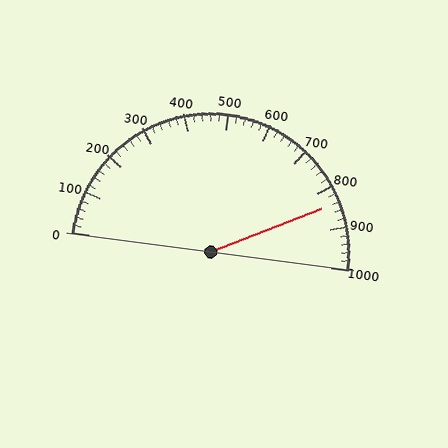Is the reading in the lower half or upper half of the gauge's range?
The reading is in the upper half of the range (0 to 1000).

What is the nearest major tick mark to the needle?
The nearest major tick mark is 800.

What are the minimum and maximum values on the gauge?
The gauge ranges from 0 to 1000.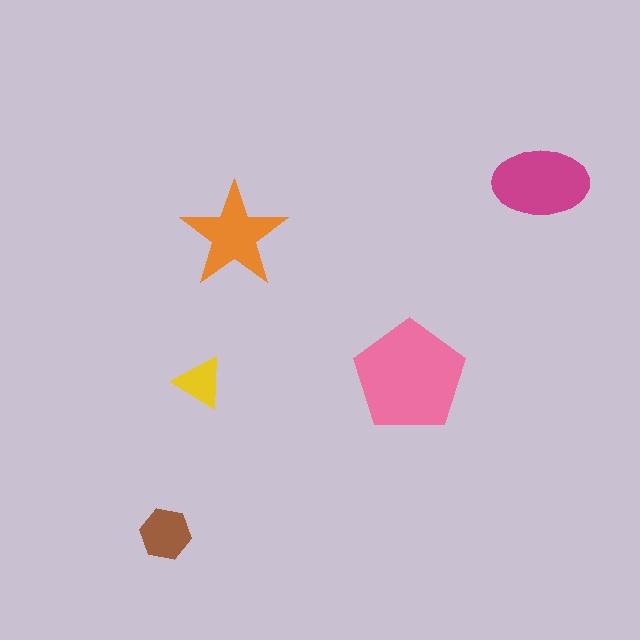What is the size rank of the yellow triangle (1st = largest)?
5th.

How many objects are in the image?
There are 5 objects in the image.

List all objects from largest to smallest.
The pink pentagon, the magenta ellipse, the orange star, the brown hexagon, the yellow triangle.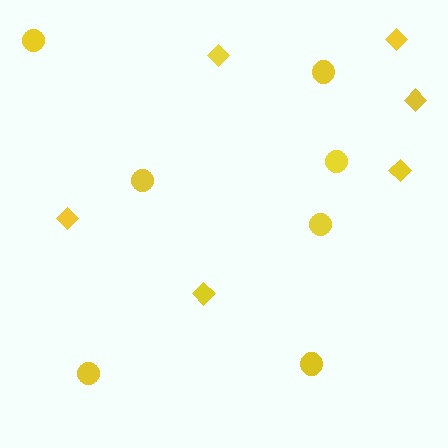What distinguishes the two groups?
There are 2 groups: one group of diamonds (6) and one group of circles (7).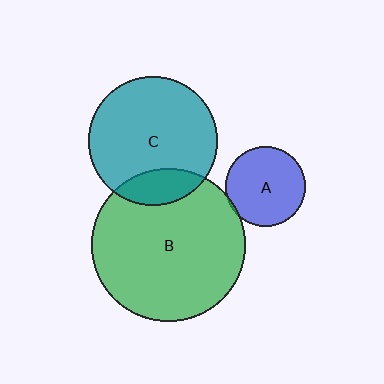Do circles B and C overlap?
Yes.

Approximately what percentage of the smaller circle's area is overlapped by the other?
Approximately 15%.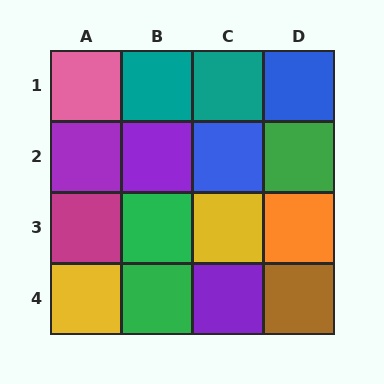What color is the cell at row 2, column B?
Purple.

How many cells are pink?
1 cell is pink.